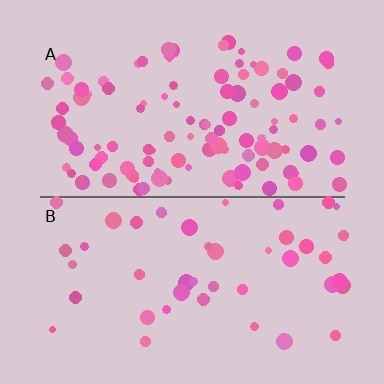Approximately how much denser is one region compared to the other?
Approximately 2.5× — region A over region B.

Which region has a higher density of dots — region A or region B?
A (the top).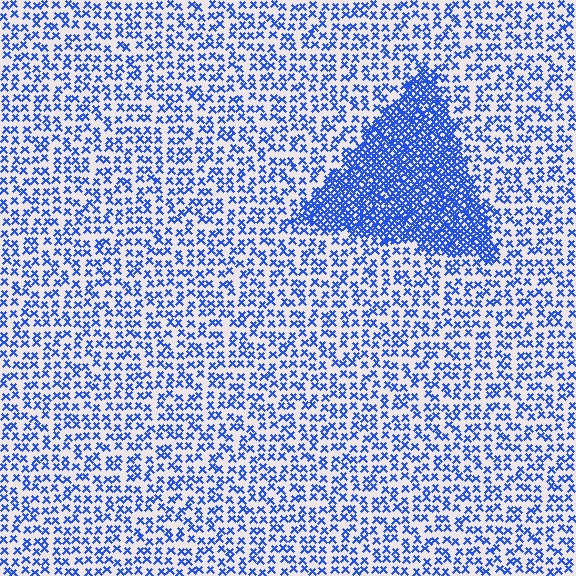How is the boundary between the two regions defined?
The boundary is defined by a change in element density (approximately 2.7x ratio). All elements are the same color, size, and shape.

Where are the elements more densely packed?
The elements are more densely packed inside the triangle boundary.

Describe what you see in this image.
The image contains small blue elements arranged at two different densities. A triangle-shaped region is visible where the elements are more densely packed than the surrounding area.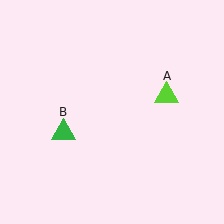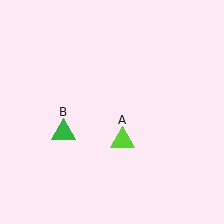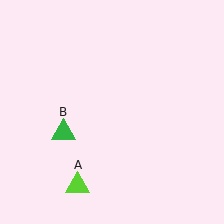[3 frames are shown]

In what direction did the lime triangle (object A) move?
The lime triangle (object A) moved down and to the left.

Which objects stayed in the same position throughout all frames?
Green triangle (object B) remained stationary.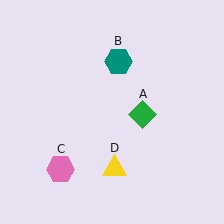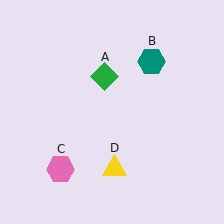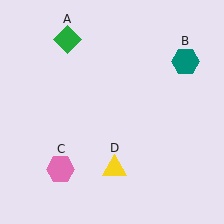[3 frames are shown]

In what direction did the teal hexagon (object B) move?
The teal hexagon (object B) moved right.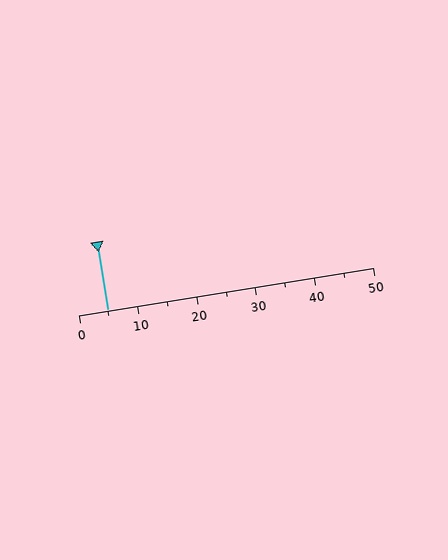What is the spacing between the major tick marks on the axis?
The major ticks are spaced 10 apart.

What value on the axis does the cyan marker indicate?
The marker indicates approximately 5.